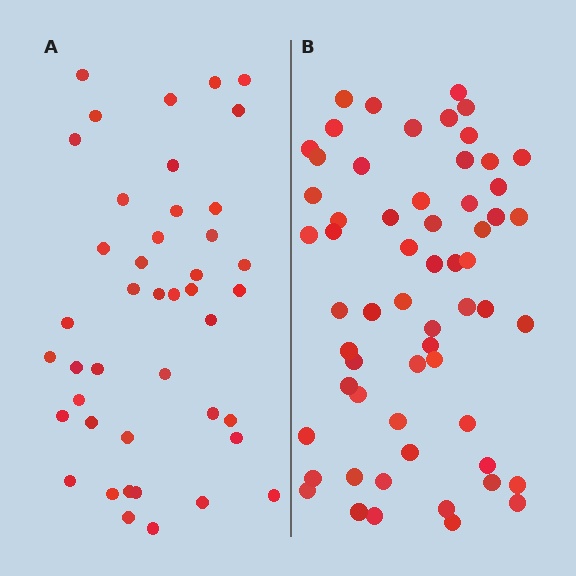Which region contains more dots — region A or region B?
Region B (the right region) has more dots.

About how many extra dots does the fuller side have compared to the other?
Region B has approximately 15 more dots than region A.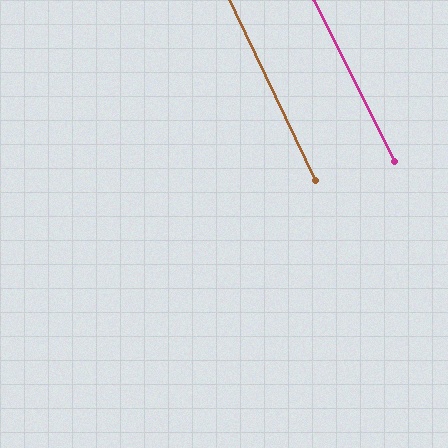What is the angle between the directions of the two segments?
Approximately 1 degree.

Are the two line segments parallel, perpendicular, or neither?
Parallel — their directions differ by only 1.2°.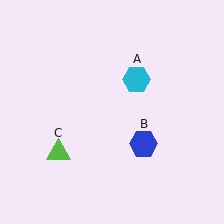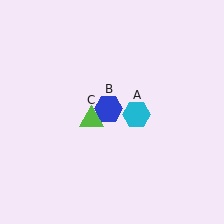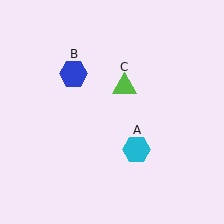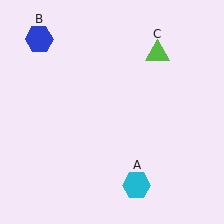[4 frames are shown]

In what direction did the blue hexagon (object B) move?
The blue hexagon (object B) moved up and to the left.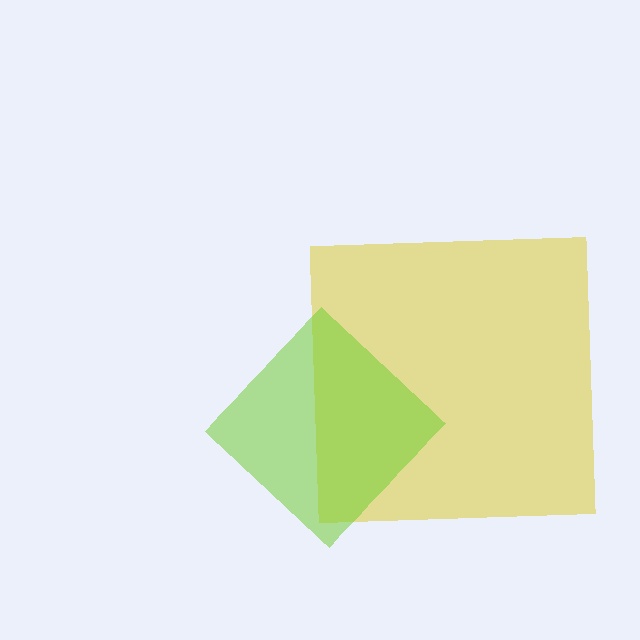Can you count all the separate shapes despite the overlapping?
Yes, there are 2 separate shapes.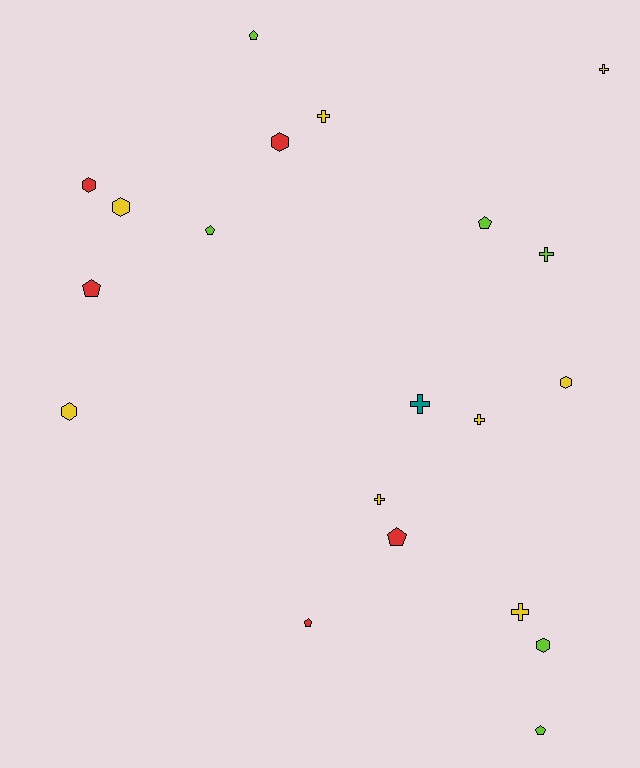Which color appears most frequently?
Yellow, with 8 objects.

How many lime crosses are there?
There is 1 lime cross.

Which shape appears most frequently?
Cross, with 7 objects.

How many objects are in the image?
There are 20 objects.